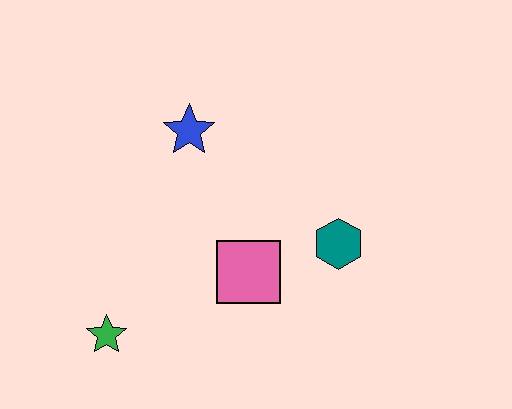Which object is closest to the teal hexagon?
The pink square is closest to the teal hexagon.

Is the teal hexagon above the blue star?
No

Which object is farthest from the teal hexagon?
The green star is farthest from the teal hexagon.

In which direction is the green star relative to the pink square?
The green star is to the left of the pink square.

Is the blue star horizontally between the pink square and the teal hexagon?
No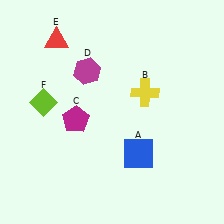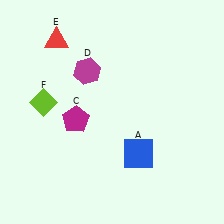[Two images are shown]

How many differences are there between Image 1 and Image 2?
There is 1 difference between the two images.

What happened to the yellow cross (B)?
The yellow cross (B) was removed in Image 2. It was in the top-right area of Image 1.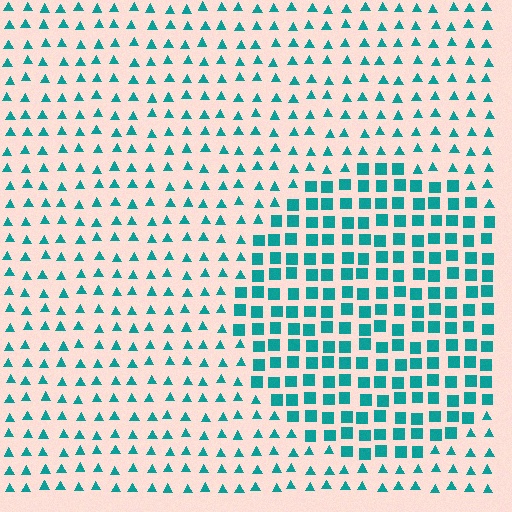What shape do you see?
I see a circle.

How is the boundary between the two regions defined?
The boundary is defined by a change in element shape: squares inside vs. triangles outside. All elements share the same color and spacing.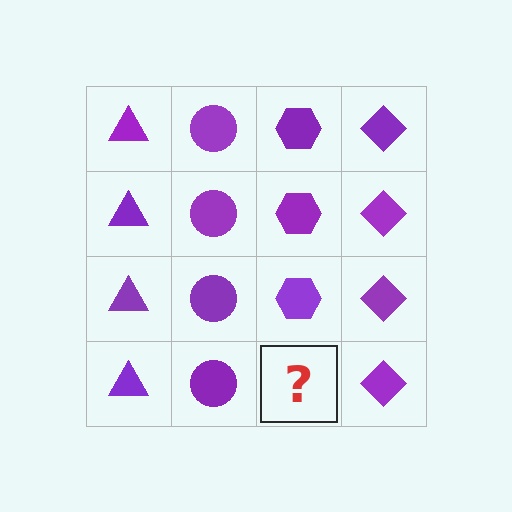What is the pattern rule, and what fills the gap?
The rule is that each column has a consistent shape. The gap should be filled with a purple hexagon.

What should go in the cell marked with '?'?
The missing cell should contain a purple hexagon.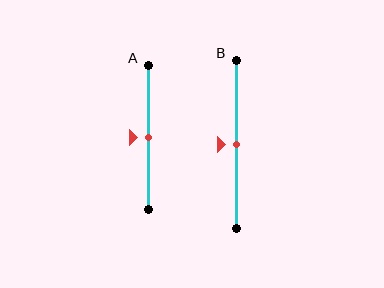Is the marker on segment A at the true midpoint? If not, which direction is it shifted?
Yes, the marker on segment A is at the true midpoint.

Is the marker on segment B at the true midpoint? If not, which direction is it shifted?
Yes, the marker on segment B is at the true midpoint.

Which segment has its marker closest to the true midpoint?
Segment A has its marker closest to the true midpoint.